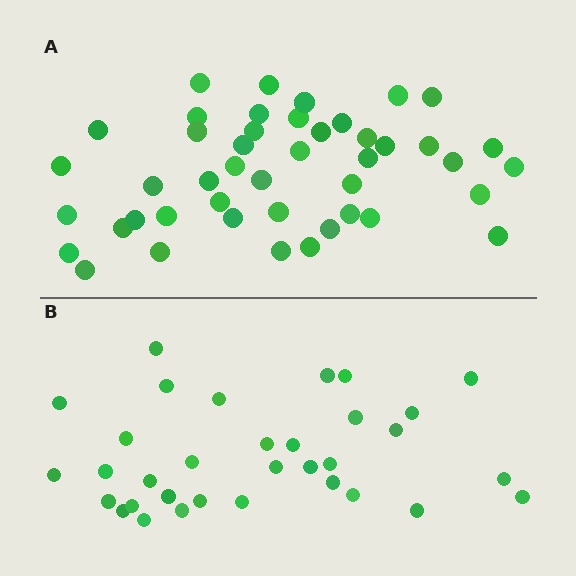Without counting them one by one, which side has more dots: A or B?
Region A (the top region) has more dots.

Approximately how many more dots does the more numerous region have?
Region A has roughly 12 or so more dots than region B.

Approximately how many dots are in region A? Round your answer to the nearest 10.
About 40 dots. (The exact count is 45, which rounds to 40.)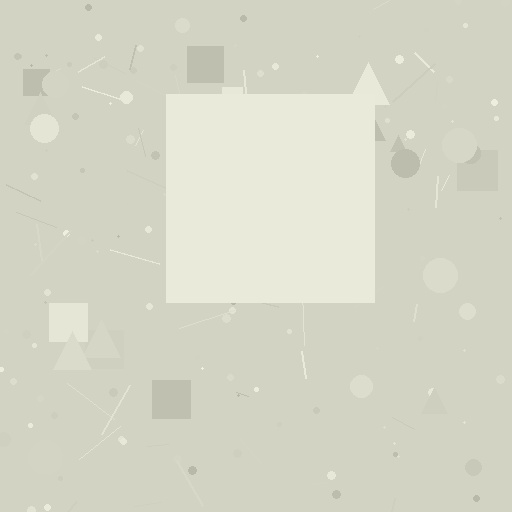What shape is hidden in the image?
A square is hidden in the image.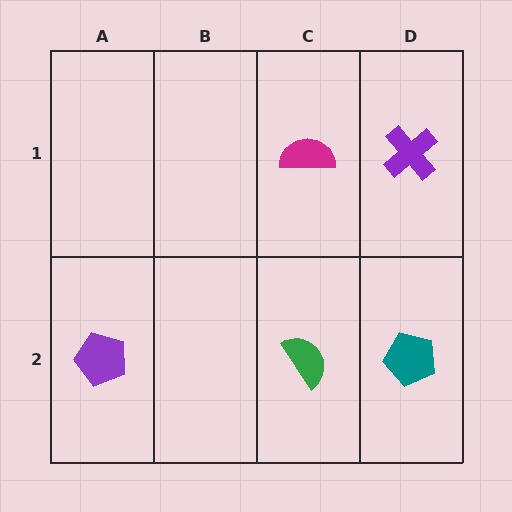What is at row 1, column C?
A magenta semicircle.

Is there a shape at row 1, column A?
No, that cell is empty.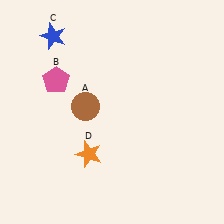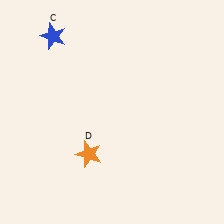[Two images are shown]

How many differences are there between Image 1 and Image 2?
There are 2 differences between the two images.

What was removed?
The pink pentagon (B), the brown circle (A) were removed in Image 2.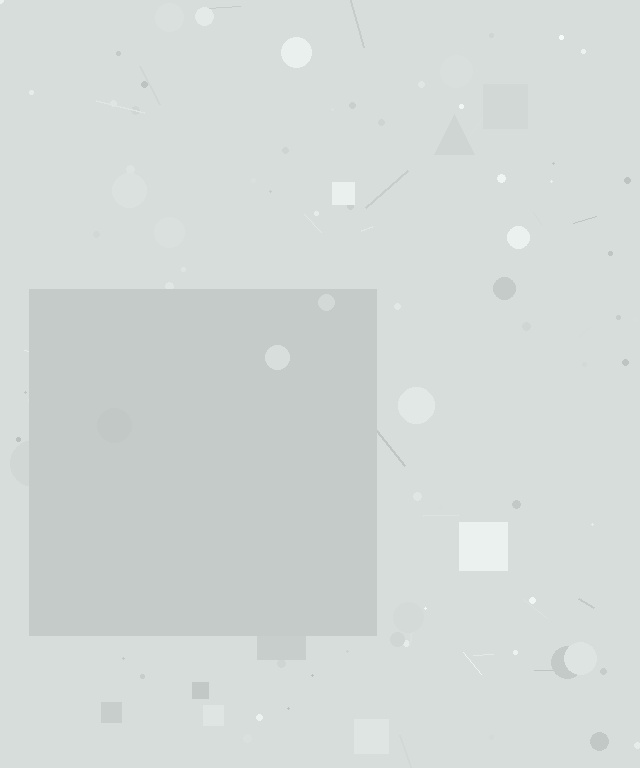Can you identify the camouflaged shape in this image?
The camouflaged shape is a square.